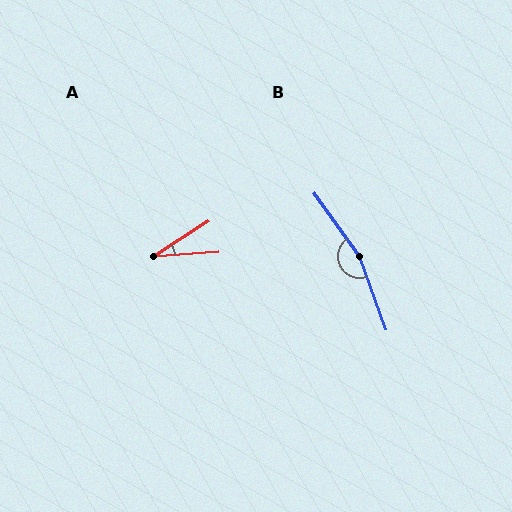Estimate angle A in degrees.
Approximately 29 degrees.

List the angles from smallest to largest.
A (29°), B (164°).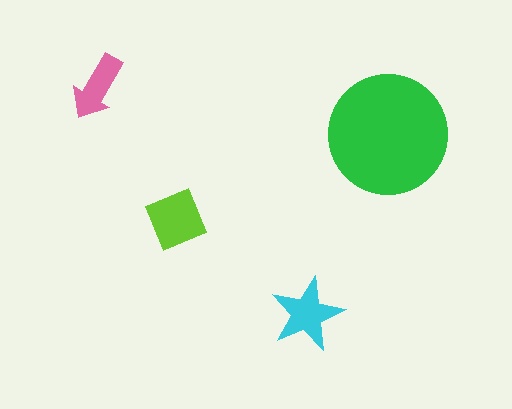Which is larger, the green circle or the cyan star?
The green circle.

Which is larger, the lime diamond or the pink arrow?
The lime diamond.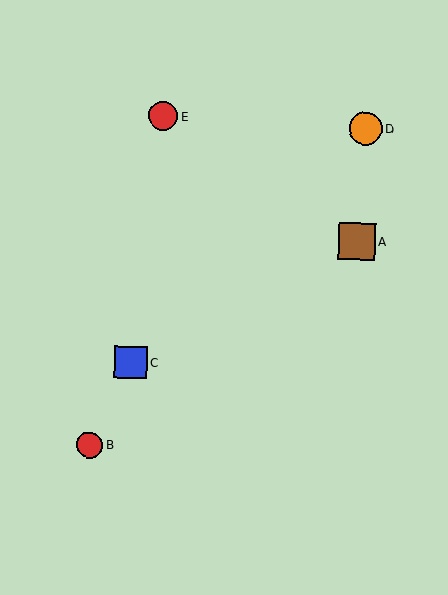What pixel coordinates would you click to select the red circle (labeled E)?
Click at (163, 116) to select the red circle E.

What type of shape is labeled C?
Shape C is a blue square.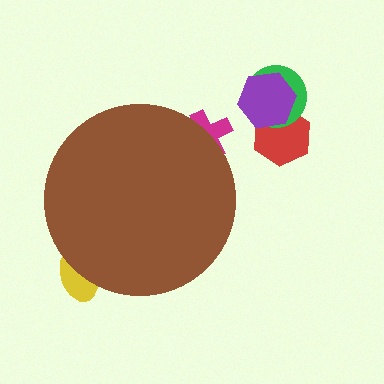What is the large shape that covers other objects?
A brown circle.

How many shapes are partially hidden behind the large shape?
2 shapes are partially hidden.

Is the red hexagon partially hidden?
No, the red hexagon is fully visible.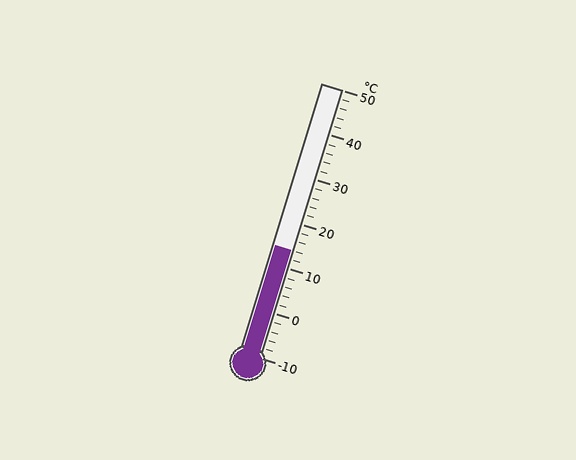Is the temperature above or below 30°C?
The temperature is below 30°C.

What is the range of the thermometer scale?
The thermometer scale ranges from -10°C to 50°C.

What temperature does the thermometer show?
The thermometer shows approximately 14°C.